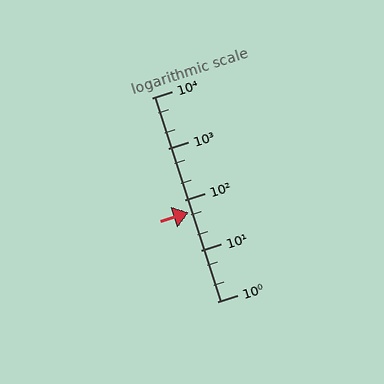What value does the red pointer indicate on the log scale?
The pointer indicates approximately 55.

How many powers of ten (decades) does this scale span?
The scale spans 4 decades, from 1 to 10000.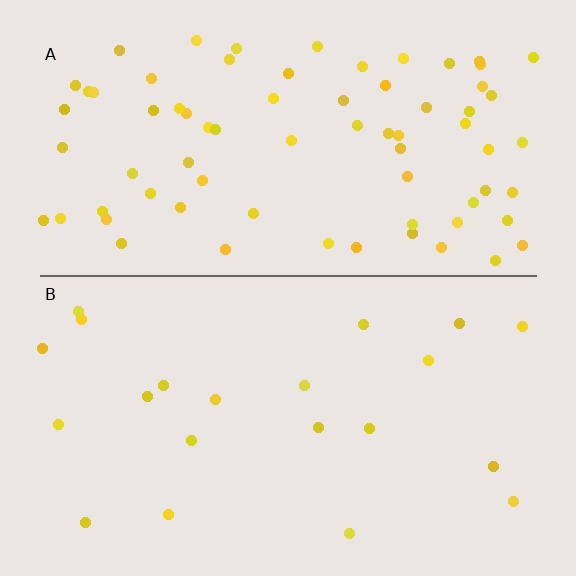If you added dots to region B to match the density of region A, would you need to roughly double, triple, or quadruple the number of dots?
Approximately quadruple.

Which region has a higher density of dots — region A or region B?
A (the top).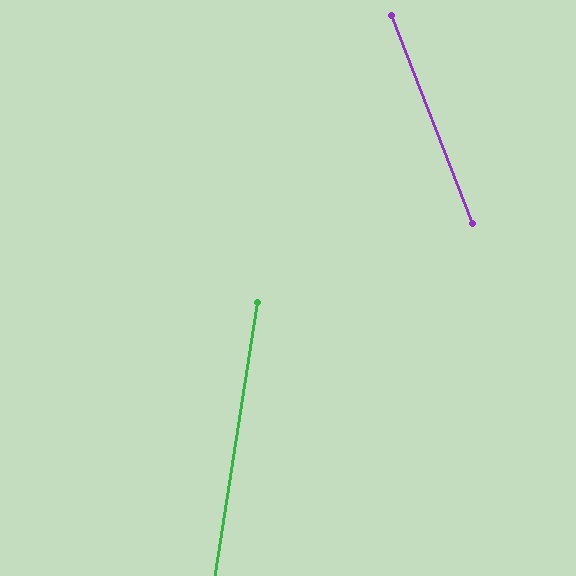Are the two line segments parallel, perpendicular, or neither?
Neither parallel nor perpendicular — they differ by about 30°.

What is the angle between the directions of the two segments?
Approximately 30 degrees.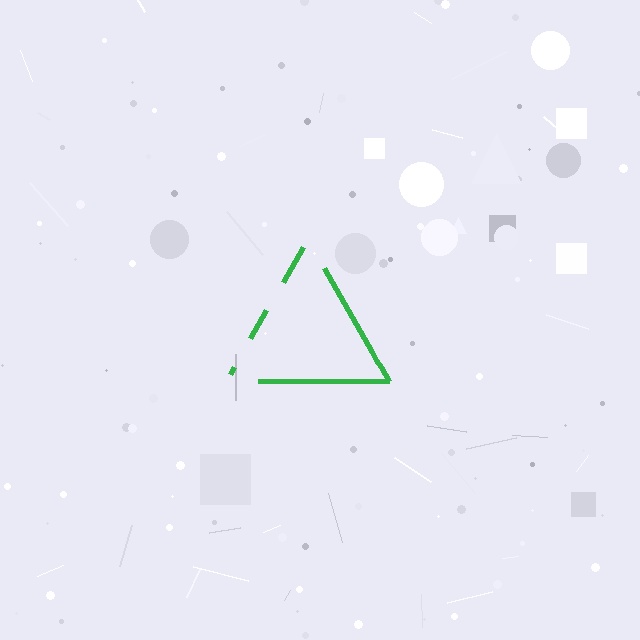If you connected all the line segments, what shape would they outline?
They would outline a triangle.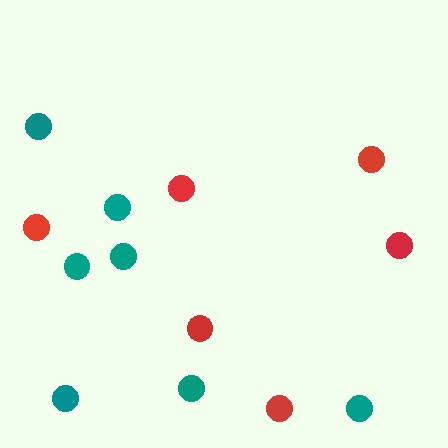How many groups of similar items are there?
There are 2 groups: one group of red circles (6) and one group of teal circles (7).